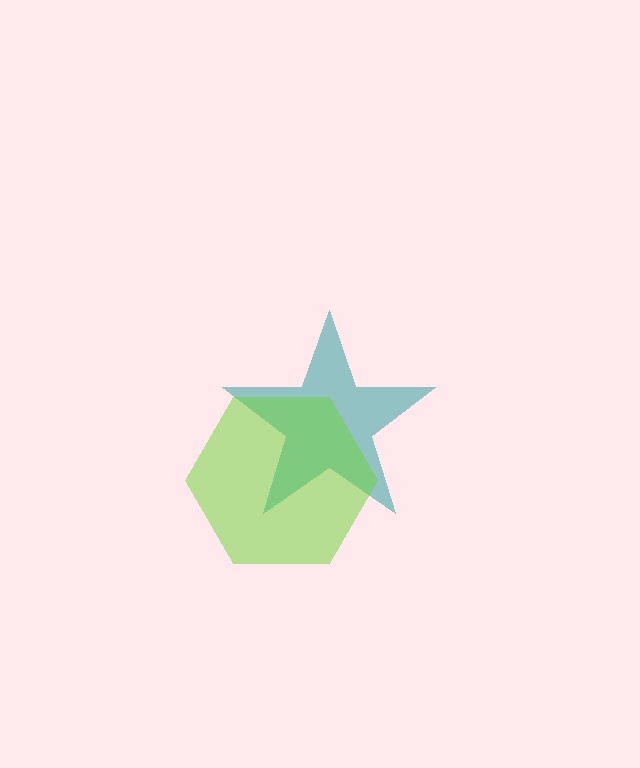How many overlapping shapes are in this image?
There are 2 overlapping shapes in the image.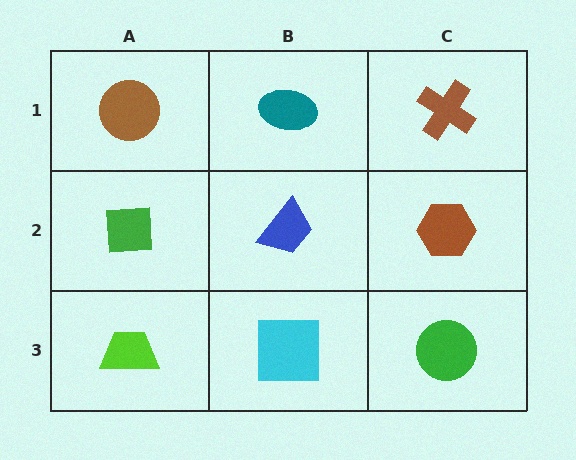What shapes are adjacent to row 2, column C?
A brown cross (row 1, column C), a green circle (row 3, column C), a blue trapezoid (row 2, column B).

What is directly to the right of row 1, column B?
A brown cross.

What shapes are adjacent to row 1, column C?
A brown hexagon (row 2, column C), a teal ellipse (row 1, column B).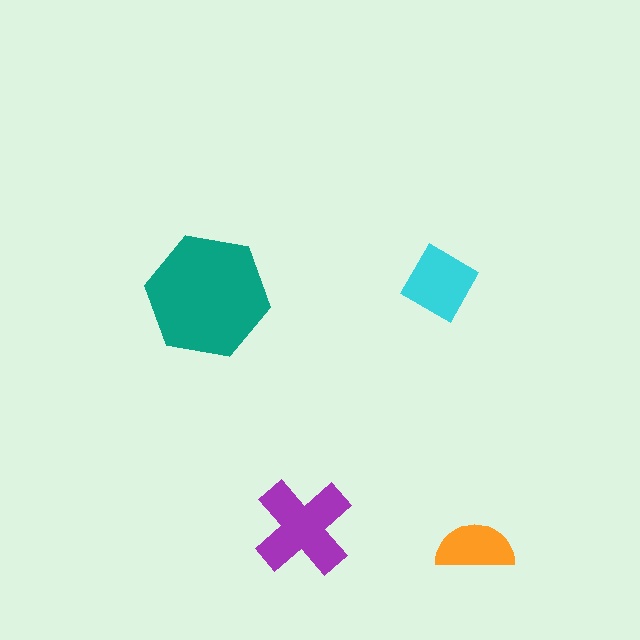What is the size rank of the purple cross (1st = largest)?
2nd.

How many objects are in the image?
There are 4 objects in the image.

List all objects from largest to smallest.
The teal hexagon, the purple cross, the cyan square, the orange semicircle.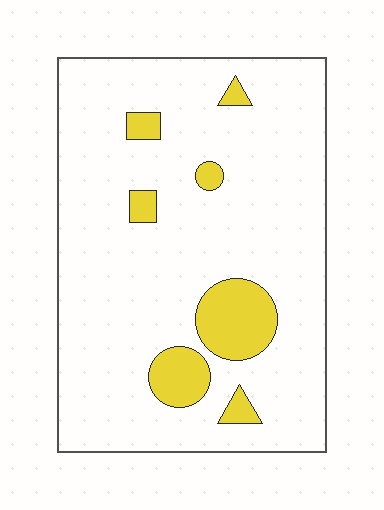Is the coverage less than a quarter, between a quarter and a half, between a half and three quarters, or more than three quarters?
Less than a quarter.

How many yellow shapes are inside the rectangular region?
7.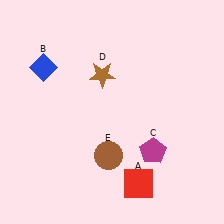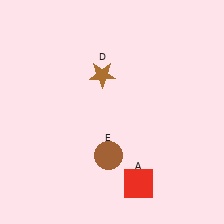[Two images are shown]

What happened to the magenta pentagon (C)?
The magenta pentagon (C) was removed in Image 2. It was in the bottom-right area of Image 1.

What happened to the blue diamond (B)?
The blue diamond (B) was removed in Image 2. It was in the top-left area of Image 1.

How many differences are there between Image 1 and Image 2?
There are 2 differences between the two images.